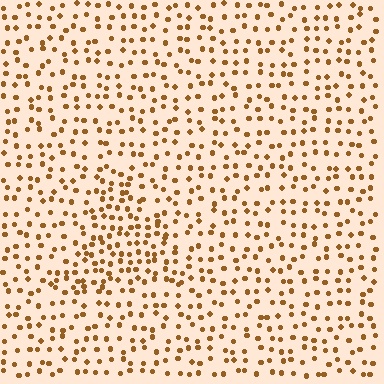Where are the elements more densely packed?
The elements are more densely packed inside the triangle boundary.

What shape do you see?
I see a triangle.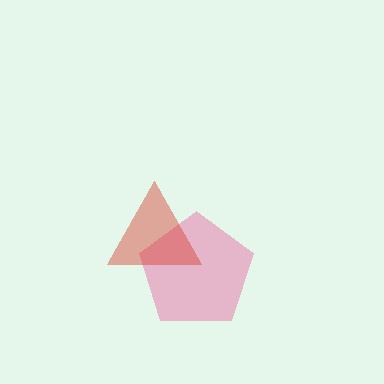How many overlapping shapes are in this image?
There are 2 overlapping shapes in the image.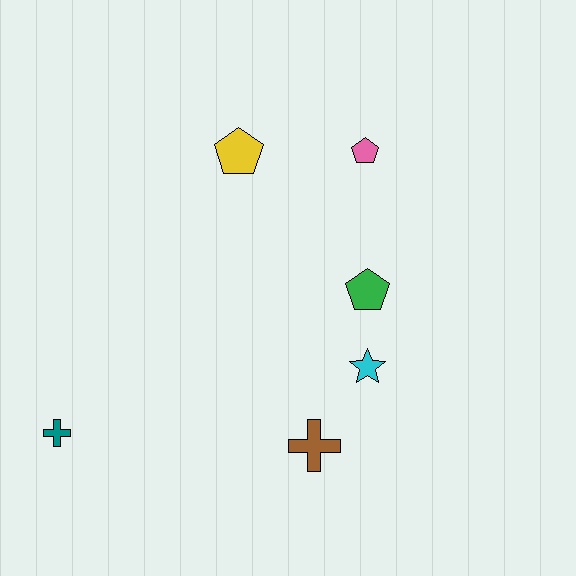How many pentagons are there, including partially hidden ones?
There are 3 pentagons.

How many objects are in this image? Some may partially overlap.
There are 6 objects.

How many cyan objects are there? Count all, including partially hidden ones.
There is 1 cyan object.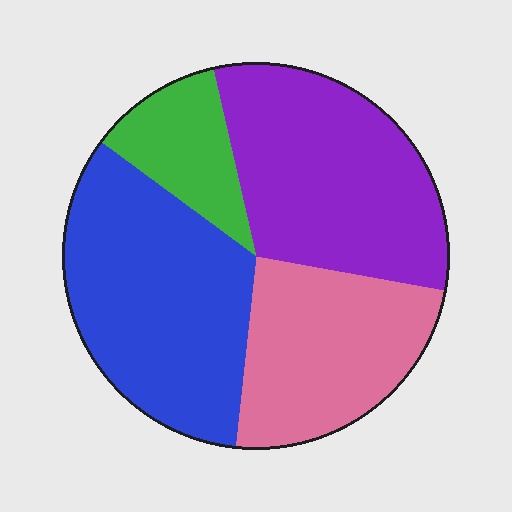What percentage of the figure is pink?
Pink takes up between a sixth and a third of the figure.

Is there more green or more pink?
Pink.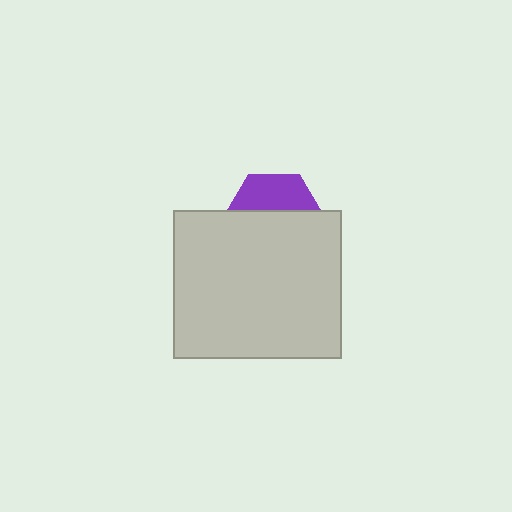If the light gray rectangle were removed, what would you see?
You would see the complete purple hexagon.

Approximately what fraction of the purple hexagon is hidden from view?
Roughly 63% of the purple hexagon is hidden behind the light gray rectangle.